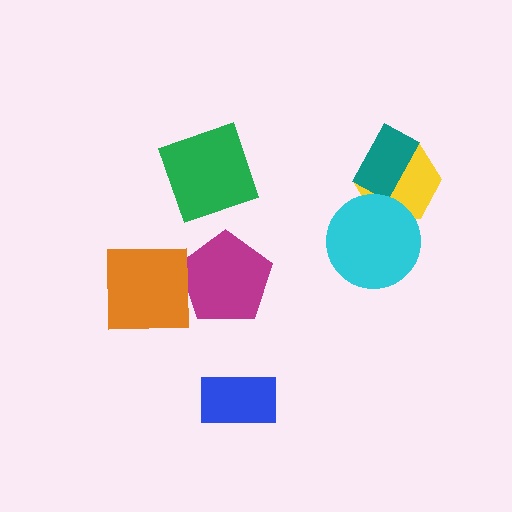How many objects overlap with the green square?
0 objects overlap with the green square.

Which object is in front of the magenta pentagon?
The orange square is in front of the magenta pentagon.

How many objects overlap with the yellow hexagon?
2 objects overlap with the yellow hexagon.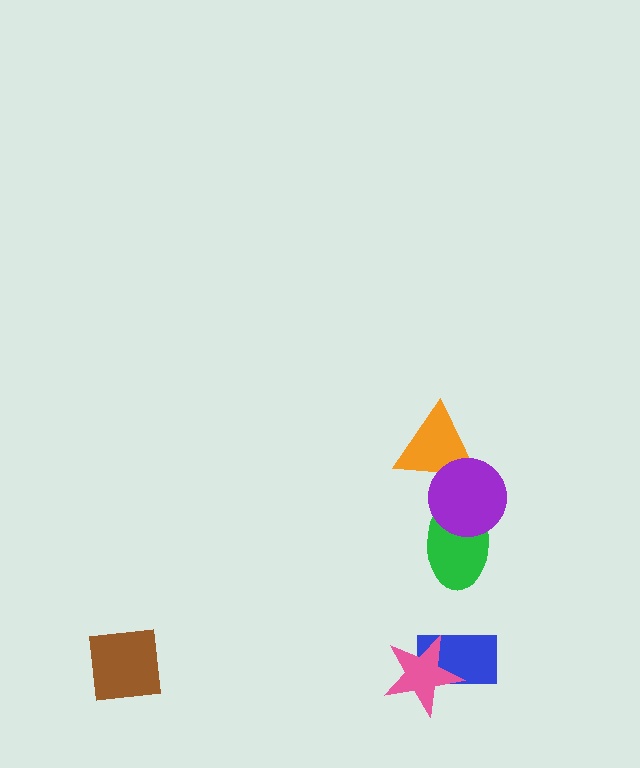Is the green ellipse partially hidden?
Yes, it is partially covered by another shape.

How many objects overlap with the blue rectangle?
1 object overlaps with the blue rectangle.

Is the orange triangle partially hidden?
Yes, it is partially covered by another shape.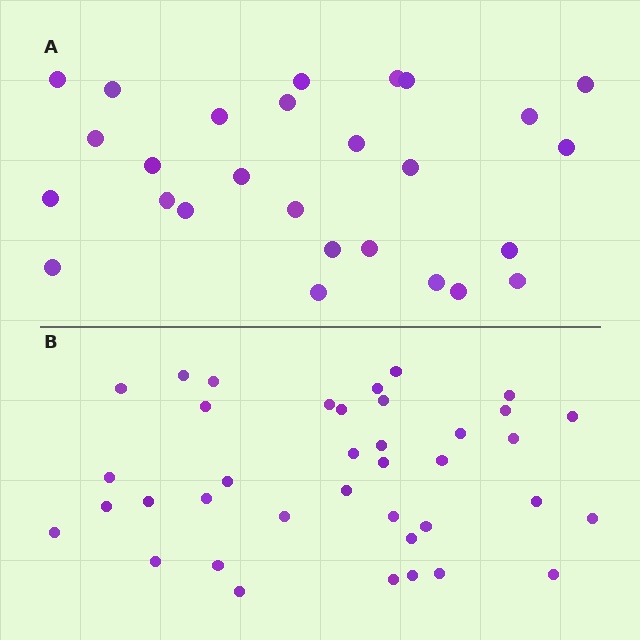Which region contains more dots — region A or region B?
Region B (the bottom region) has more dots.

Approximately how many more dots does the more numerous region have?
Region B has roughly 12 or so more dots than region A.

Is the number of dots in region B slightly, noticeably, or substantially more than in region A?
Region B has noticeably more, but not dramatically so. The ratio is roughly 1.4 to 1.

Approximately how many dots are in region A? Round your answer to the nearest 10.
About 30 dots. (The exact count is 27, which rounds to 30.)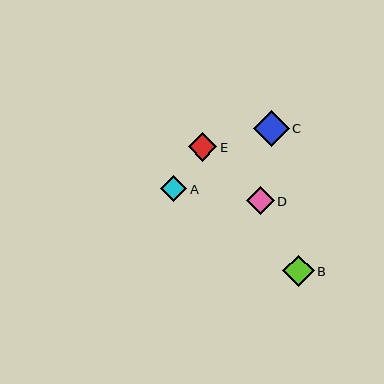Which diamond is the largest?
Diamond C is the largest with a size of approximately 36 pixels.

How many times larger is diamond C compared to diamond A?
Diamond C is approximately 1.4 times the size of diamond A.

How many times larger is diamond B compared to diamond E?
Diamond B is approximately 1.1 times the size of diamond E.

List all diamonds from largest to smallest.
From largest to smallest: C, B, E, D, A.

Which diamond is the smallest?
Diamond A is the smallest with a size of approximately 26 pixels.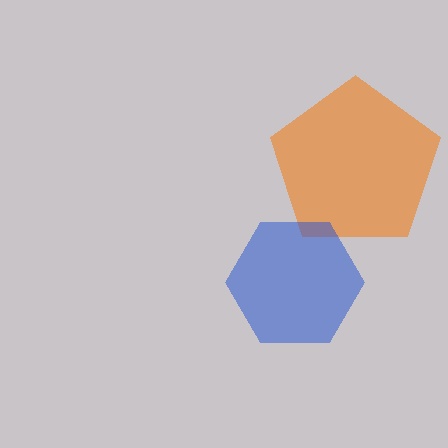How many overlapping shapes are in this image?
There are 2 overlapping shapes in the image.